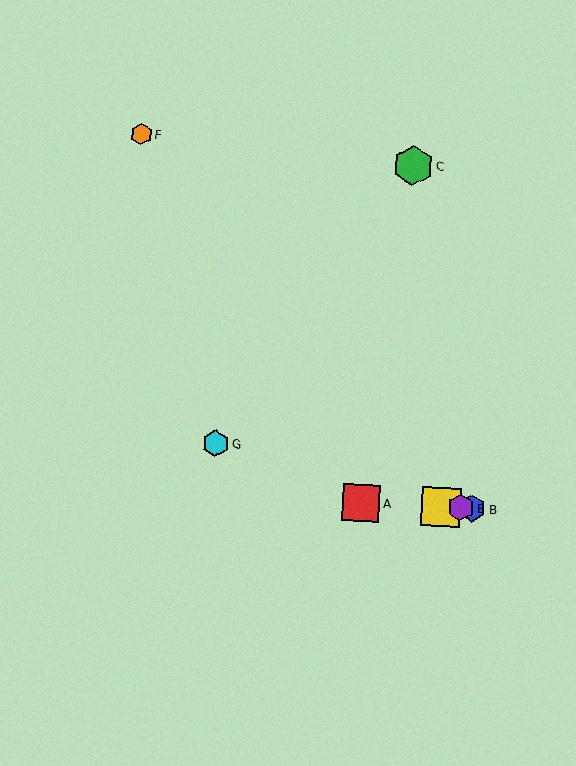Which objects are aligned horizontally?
Objects A, B, D, E are aligned horizontally.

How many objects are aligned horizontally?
4 objects (A, B, D, E) are aligned horizontally.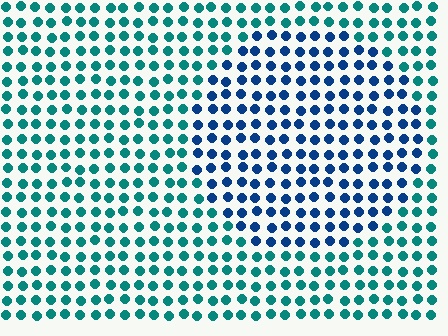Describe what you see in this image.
The image is filled with small teal elements in a uniform arrangement. A circle-shaped region is visible where the elements are tinted to a slightly different hue, forming a subtle color boundary.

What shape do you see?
I see a circle.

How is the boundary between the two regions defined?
The boundary is defined purely by a slight shift in hue (about 40 degrees). Spacing, size, and orientation are identical on both sides.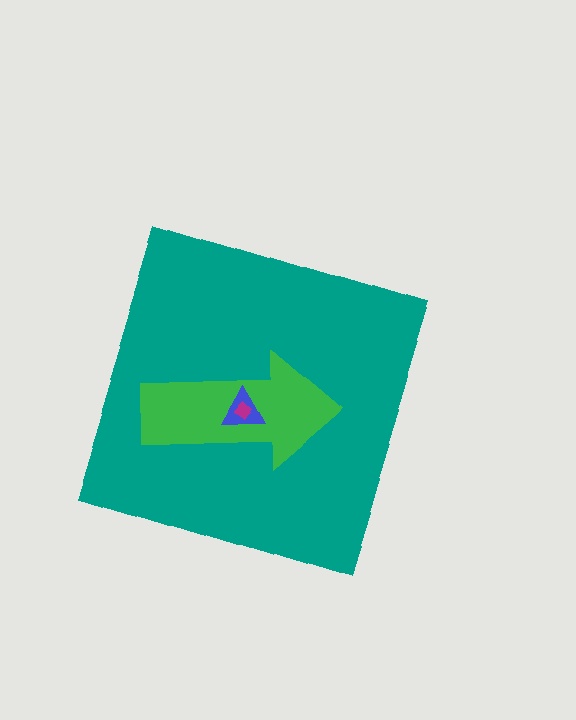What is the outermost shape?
The teal diamond.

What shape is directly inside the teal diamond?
The green arrow.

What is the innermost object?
The magenta diamond.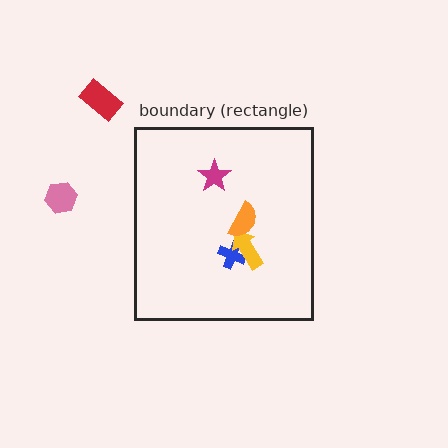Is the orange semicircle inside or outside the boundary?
Inside.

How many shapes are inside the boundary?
4 inside, 2 outside.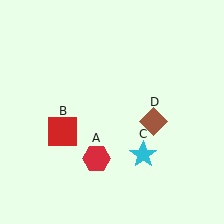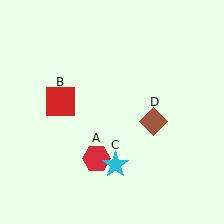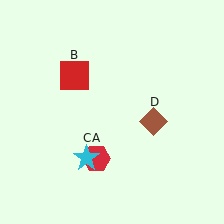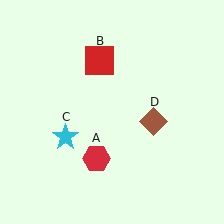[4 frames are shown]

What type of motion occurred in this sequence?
The red square (object B), cyan star (object C) rotated clockwise around the center of the scene.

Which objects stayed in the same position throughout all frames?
Red hexagon (object A) and brown diamond (object D) remained stationary.